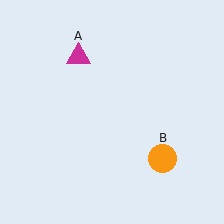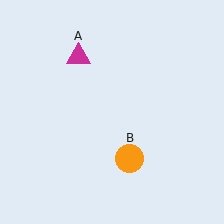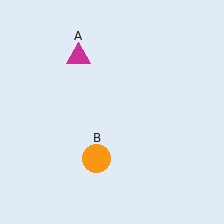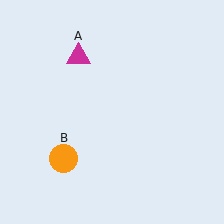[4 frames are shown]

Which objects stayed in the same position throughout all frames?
Magenta triangle (object A) remained stationary.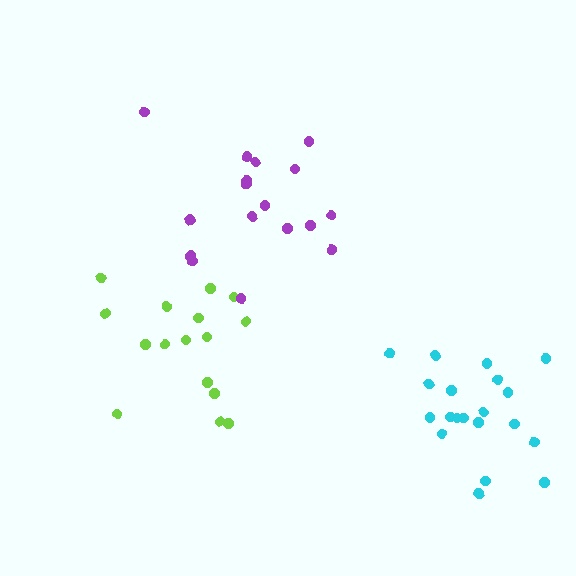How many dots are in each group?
Group 1: 20 dots, Group 2: 16 dots, Group 3: 17 dots (53 total).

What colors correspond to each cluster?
The clusters are colored: cyan, lime, purple.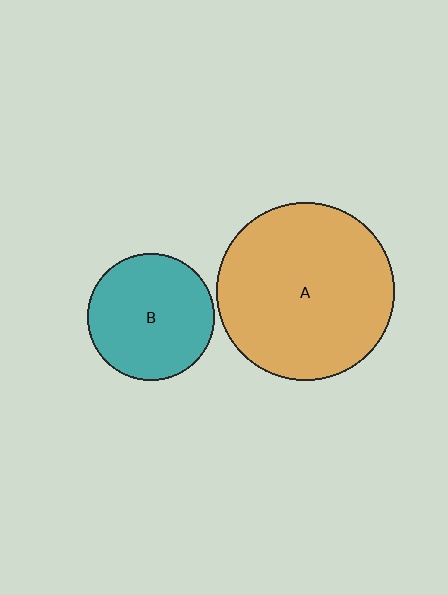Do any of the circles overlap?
No, none of the circles overlap.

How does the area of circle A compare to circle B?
Approximately 2.0 times.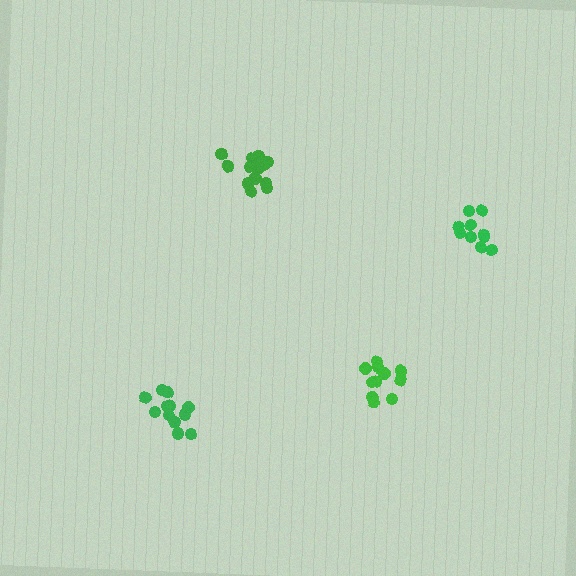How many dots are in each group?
Group 1: 12 dots, Group 2: 13 dots, Group 3: 11 dots, Group 4: 10 dots (46 total).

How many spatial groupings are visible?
There are 4 spatial groupings.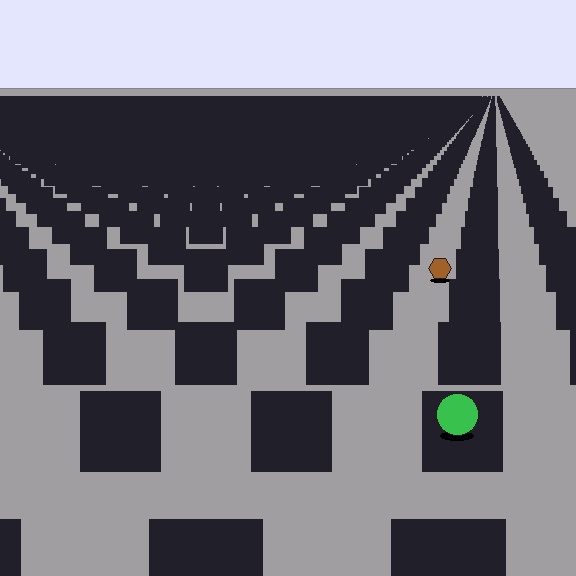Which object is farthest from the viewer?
The brown hexagon is farthest from the viewer. It appears smaller and the ground texture around it is denser.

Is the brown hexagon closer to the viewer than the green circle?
No. The green circle is closer — you can tell from the texture gradient: the ground texture is coarser near it.